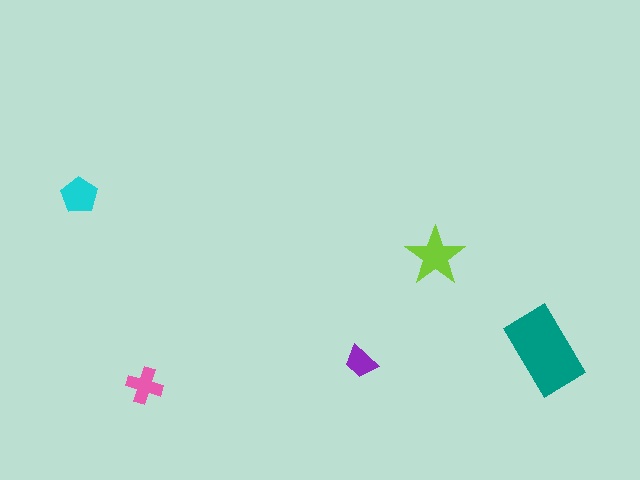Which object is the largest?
The teal rectangle.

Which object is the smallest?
The purple trapezoid.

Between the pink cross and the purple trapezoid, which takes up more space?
The pink cross.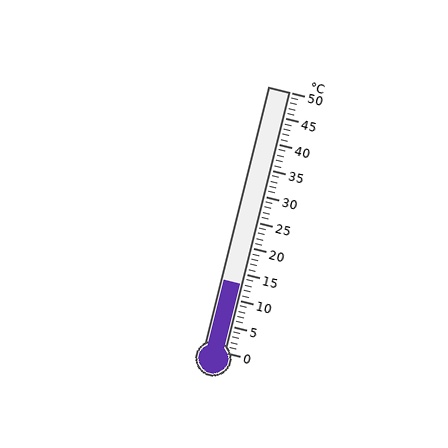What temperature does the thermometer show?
The thermometer shows approximately 13°C.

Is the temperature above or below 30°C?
The temperature is below 30°C.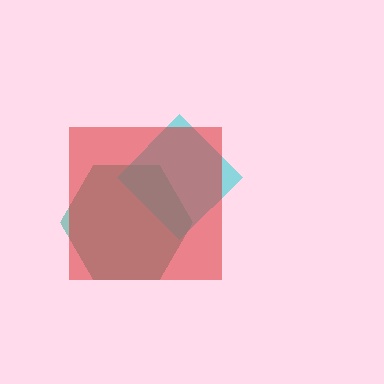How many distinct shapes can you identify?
There are 3 distinct shapes: a teal hexagon, a cyan diamond, a red square.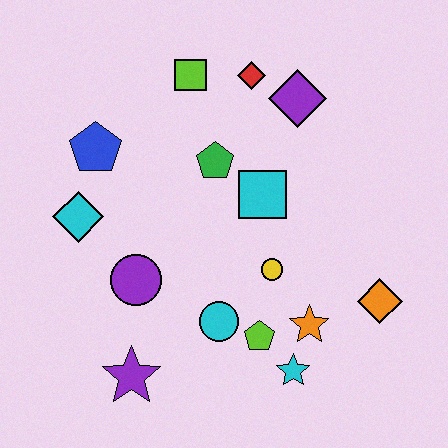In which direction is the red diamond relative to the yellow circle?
The red diamond is above the yellow circle.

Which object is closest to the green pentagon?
The cyan square is closest to the green pentagon.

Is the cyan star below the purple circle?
Yes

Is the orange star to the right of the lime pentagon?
Yes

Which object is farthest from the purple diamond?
The purple star is farthest from the purple diamond.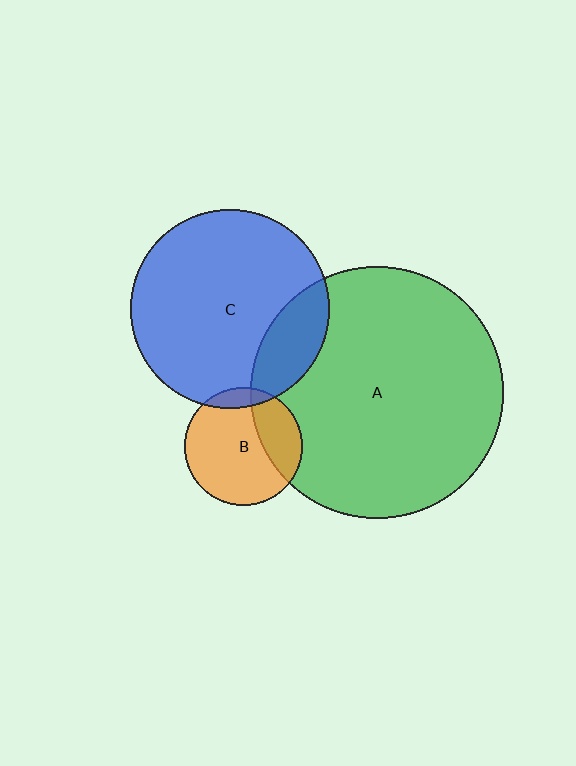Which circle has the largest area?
Circle A (green).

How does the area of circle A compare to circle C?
Approximately 1.6 times.